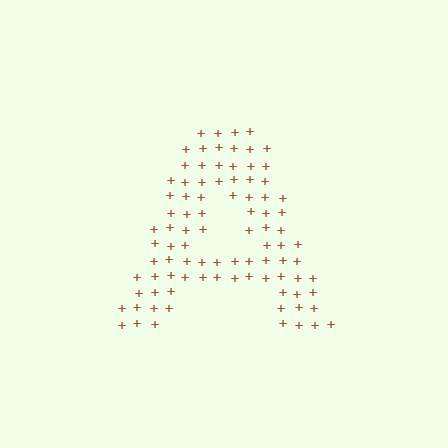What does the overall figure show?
The overall figure shows the letter A.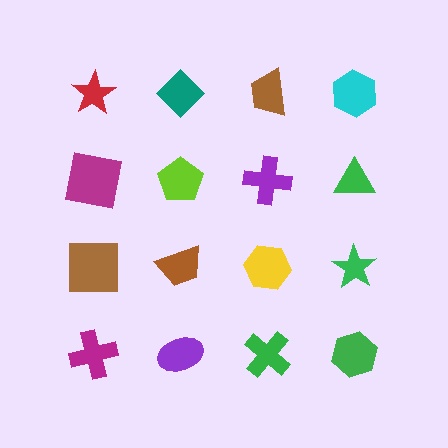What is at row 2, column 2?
A lime pentagon.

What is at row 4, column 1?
A magenta cross.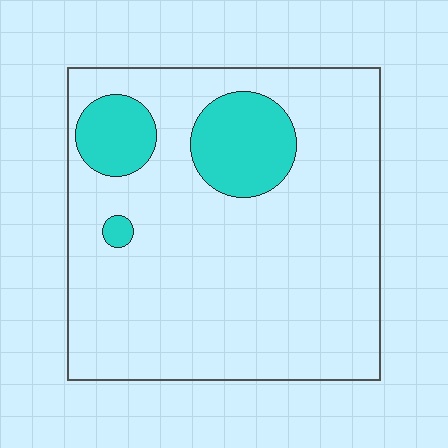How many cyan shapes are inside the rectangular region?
3.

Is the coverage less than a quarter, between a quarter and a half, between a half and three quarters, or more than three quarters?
Less than a quarter.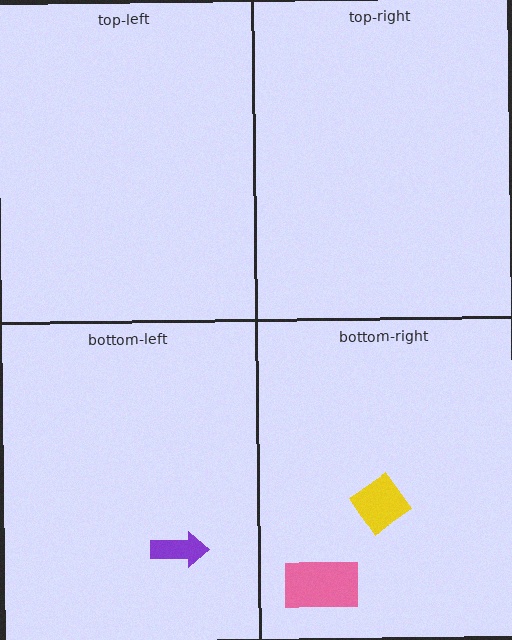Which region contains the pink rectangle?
The bottom-right region.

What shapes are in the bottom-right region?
The pink rectangle, the yellow diamond.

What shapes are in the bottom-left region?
The purple arrow.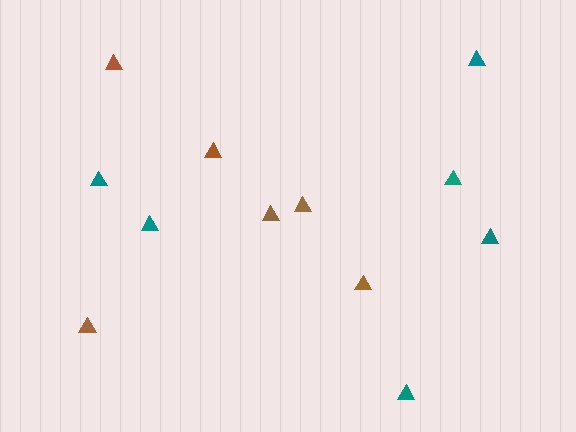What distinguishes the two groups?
There are 2 groups: one group of teal triangles (6) and one group of brown triangles (6).